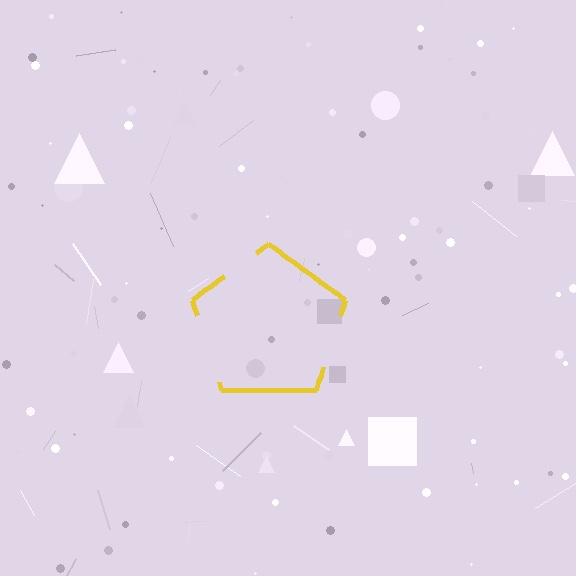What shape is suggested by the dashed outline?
The dashed outline suggests a pentagon.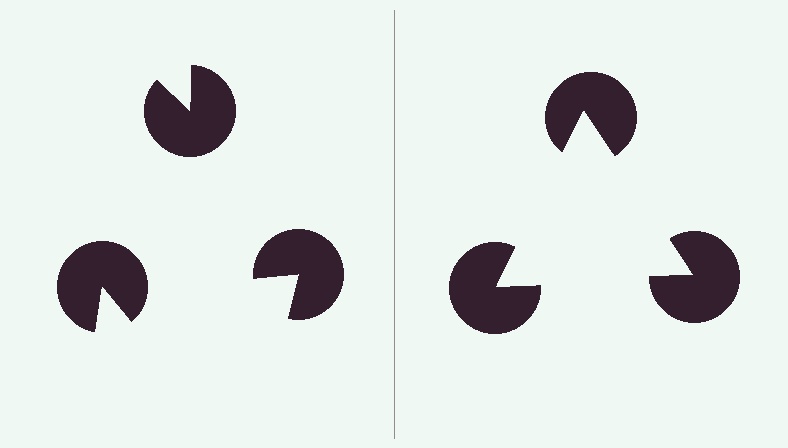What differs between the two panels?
The pac-man discs are positioned identically on both sides; only the wedge orientations differ. On the right they align to a triangle; on the left they are misaligned.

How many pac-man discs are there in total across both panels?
6 — 3 on each side.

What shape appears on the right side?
An illusory triangle.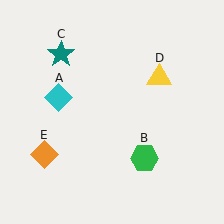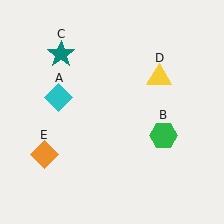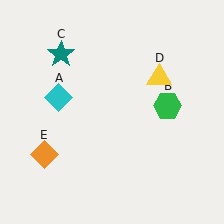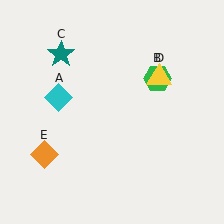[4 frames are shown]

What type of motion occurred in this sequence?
The green hexagon (object B) rotated counterclockwise around the center of the scene.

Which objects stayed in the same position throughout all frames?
Cyan diamond (object A) and teal star (object C) and yellow triangle (object D) and orange diamond (object E) remained stationary.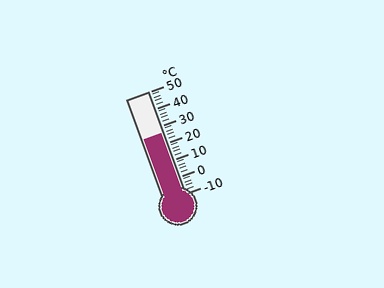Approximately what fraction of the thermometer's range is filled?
The thermometer is filled to approximately 60% of its range.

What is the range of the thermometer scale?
The thermometer scale ranges from -10°C to 50°C.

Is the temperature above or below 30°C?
The temperature is below 30°C.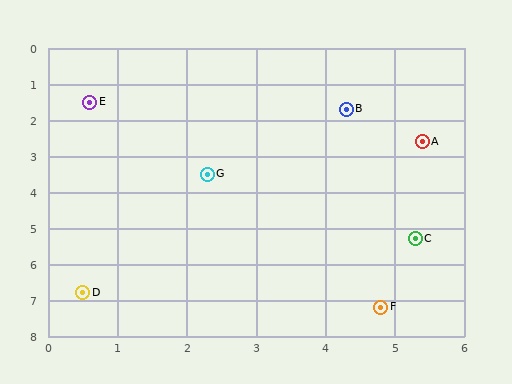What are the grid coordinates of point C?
Point C is at approximately (5.3, 5.3).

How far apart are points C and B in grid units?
Points C and B are about 3.7 grid units apart.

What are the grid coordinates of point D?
Point D is at approximately (0.5, 6.8).